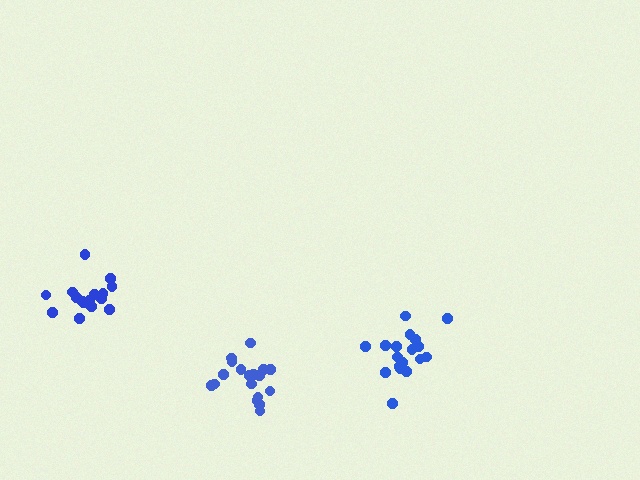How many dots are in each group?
Group 1: 16 dots, Group 2: 18 dots, Group 3: 18 dots (52 total).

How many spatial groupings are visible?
There are 3 spatial groupings.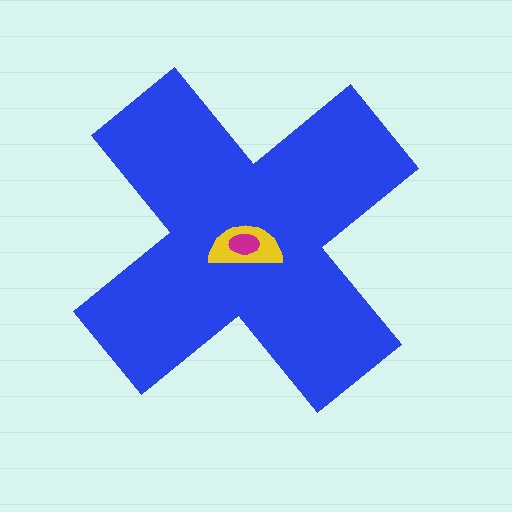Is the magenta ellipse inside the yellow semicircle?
Yes.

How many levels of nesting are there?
3.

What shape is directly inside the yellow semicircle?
The magenta ellipse.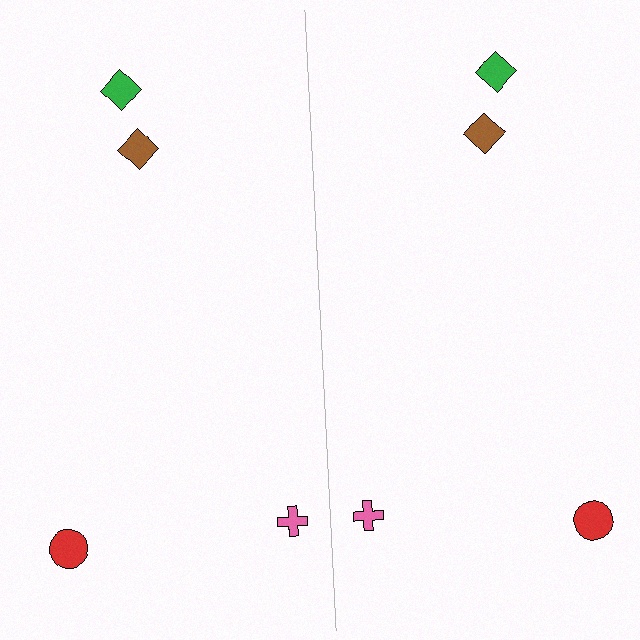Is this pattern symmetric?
Yes, this pattern has bilateral (reflection) symmetry.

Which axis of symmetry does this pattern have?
The pattern has a vertical axis of symmetry running through the center of the image.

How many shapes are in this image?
There are 8 shapes in this image.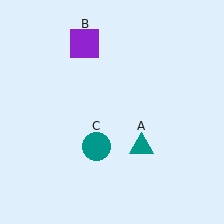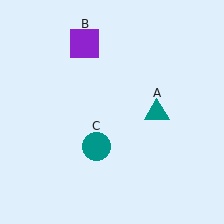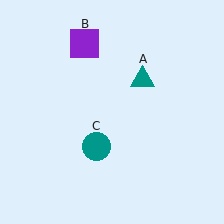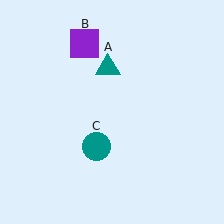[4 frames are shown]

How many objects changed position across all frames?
1 object changed position: teal triangle (object A).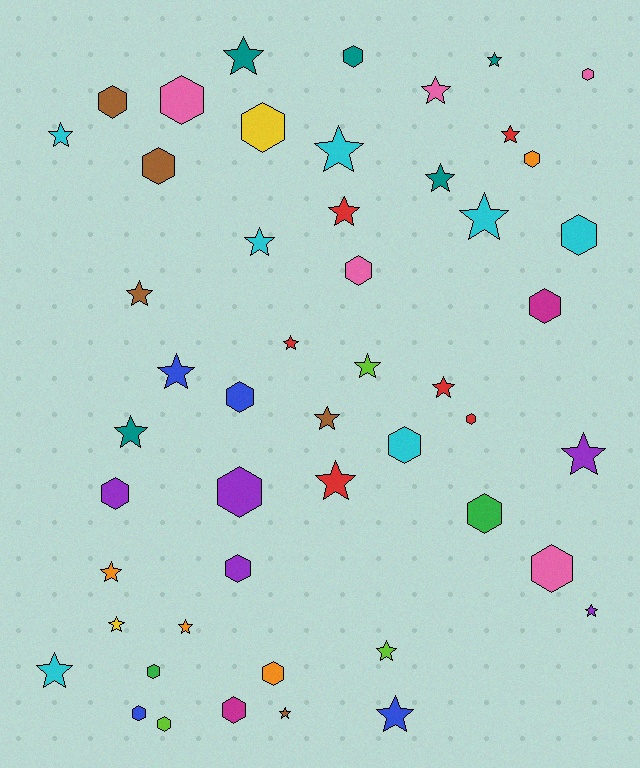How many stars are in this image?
There are 27 stars.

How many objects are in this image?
There are 50 objects.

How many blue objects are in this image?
There are 4 blue objects.